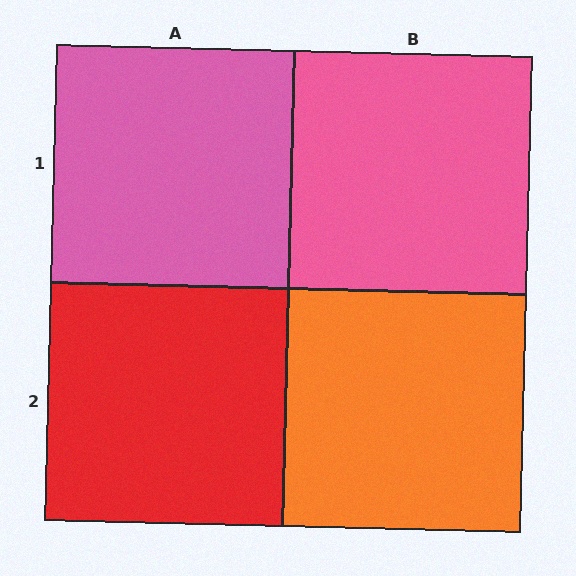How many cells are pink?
2 cells are pink.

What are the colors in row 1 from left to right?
Pink, pink.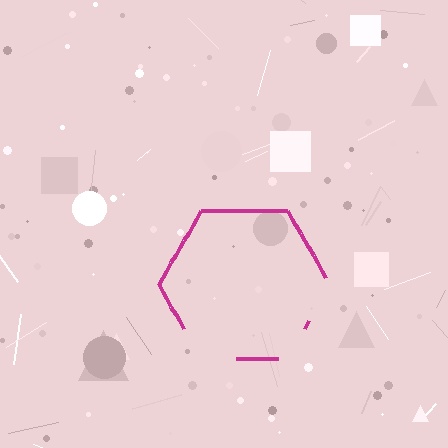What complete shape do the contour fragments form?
The contour fragments form a hexagon.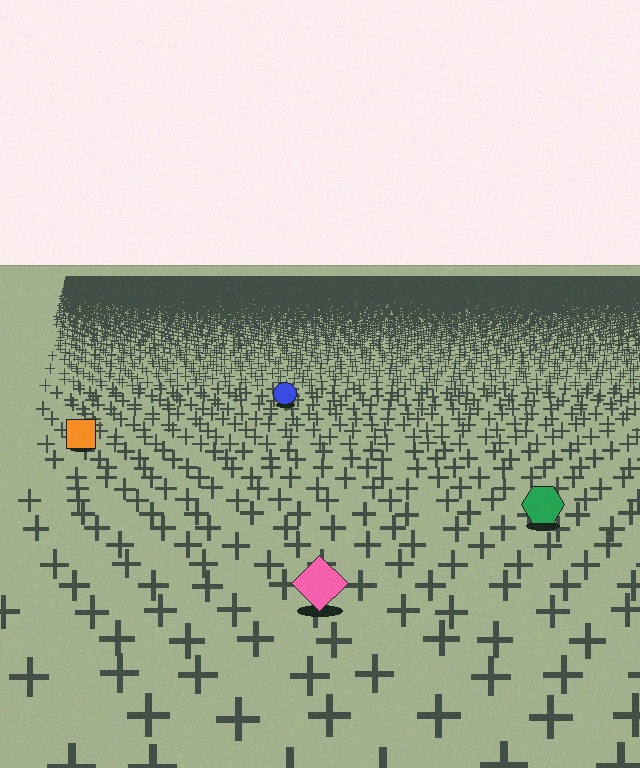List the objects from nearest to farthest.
From nearest to farthest: the pink diamond, the green hexagon, the orange square, the blue circle.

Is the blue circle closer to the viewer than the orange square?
No. The orange square is closer — you can tell from the texture gradient: the ground texture is coarser near it.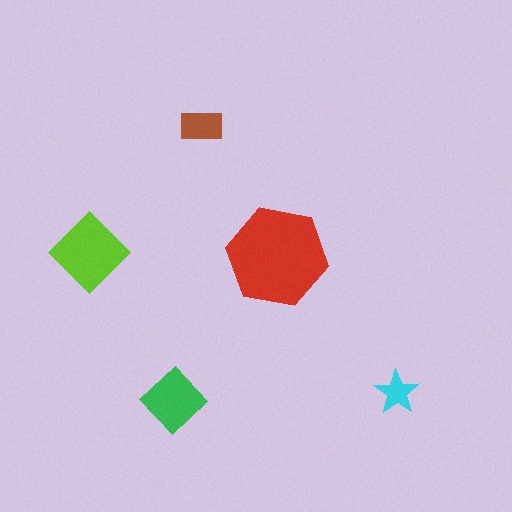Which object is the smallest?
The cyan star.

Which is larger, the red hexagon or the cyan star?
The red hexagon.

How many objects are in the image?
There are 5 objects in the image.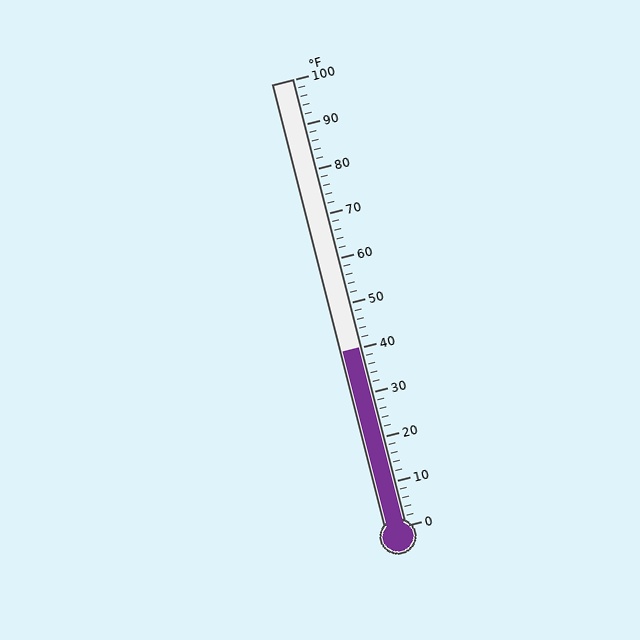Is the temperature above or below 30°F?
The temperature is above 30°F.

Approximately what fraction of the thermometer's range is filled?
The thermometer is filled to approximately 40% of its range.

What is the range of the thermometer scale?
The thermometer scale ranges from 0°F to 100°F.